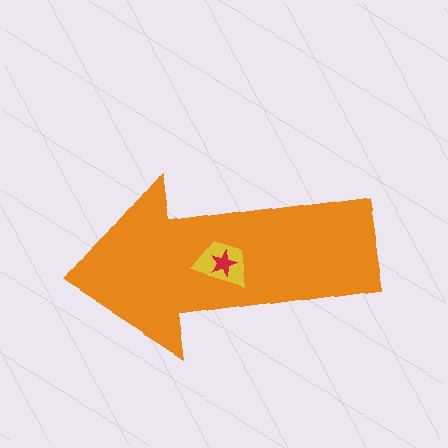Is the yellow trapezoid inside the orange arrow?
Yes.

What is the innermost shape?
The red star.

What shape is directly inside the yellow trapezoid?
The red star.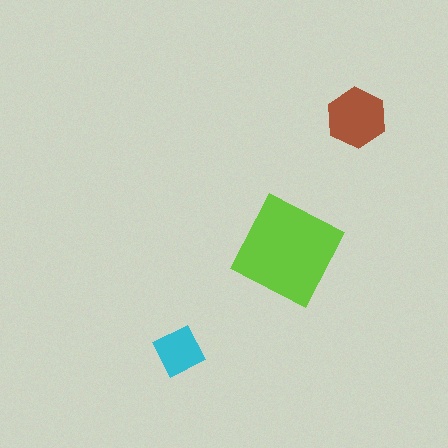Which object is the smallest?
The cyan diamond.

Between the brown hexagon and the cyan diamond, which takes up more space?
The brown hexagon.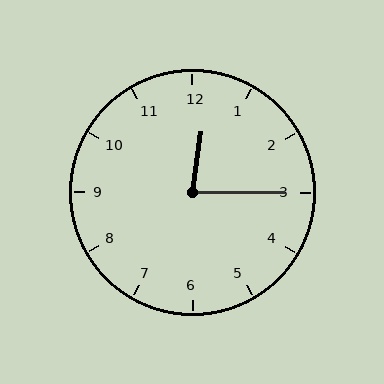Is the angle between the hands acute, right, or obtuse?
It is acute.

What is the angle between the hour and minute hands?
Approximately 82 degrees.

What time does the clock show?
12:15.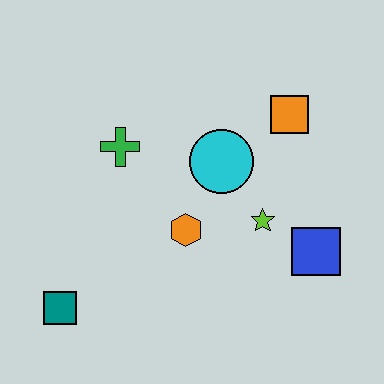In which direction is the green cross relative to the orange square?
The green cross is to the left of the orange square.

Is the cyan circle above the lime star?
Yes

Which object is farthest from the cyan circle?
The teal square is farthest from the cyan circle.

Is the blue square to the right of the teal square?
Yes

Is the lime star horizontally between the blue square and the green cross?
Yes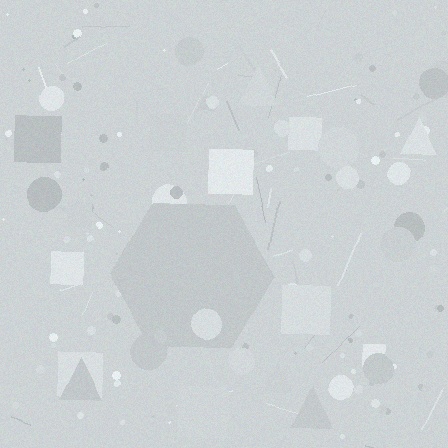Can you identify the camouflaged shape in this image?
The camouflaged shape is a hexagon.